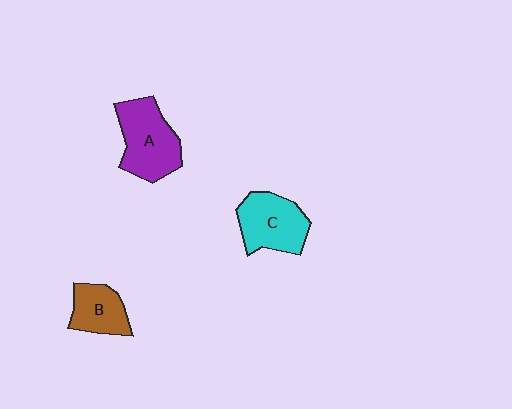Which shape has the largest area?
Shape A (purple).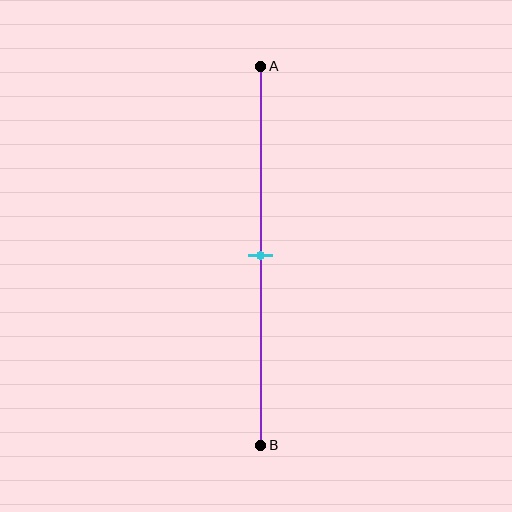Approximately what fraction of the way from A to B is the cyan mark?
The cyan mark is approximately 50% of the way from A to B.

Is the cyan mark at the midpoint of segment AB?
Yes, the mark is approximately at the midpoint.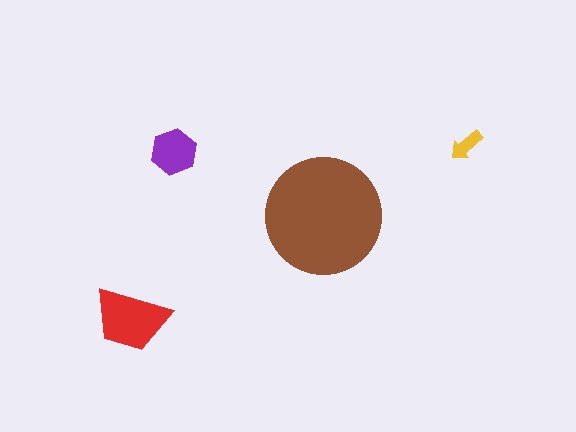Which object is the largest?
The brown circle.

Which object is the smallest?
The yellow arrow.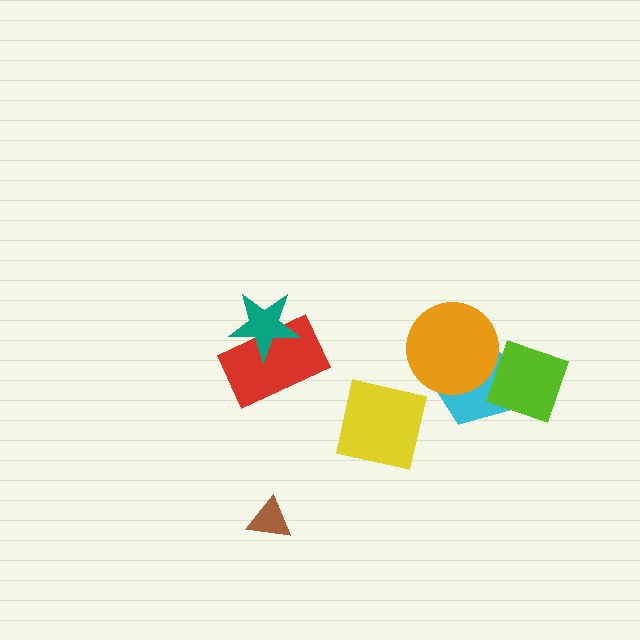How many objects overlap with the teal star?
1 object overlaps with the teal star.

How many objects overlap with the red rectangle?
1 object overlaps with the red rectangle.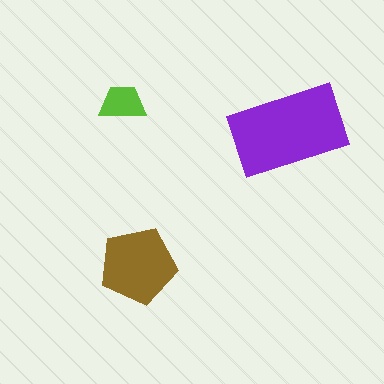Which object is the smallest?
The lime trapezoid.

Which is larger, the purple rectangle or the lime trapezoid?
The purple rectangle.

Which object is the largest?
The purple rectangle.